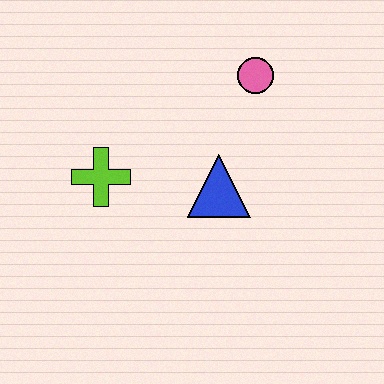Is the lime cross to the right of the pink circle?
No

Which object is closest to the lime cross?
The blue triangle is closest to the lime cross.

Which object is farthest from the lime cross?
The pink circle is farthest from the lime cross.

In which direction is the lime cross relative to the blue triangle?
The lime cross is to the left of the blue triangle.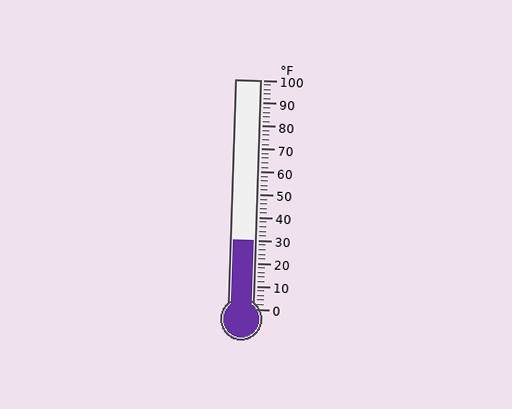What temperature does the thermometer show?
The thermometer shows approximately 30°F.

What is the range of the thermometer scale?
The thermometer scale ranges from 0°F to 100°F.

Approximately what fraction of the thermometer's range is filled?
The thermometer is filled to approximately 30% of its range.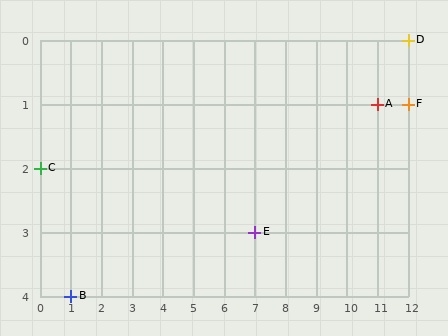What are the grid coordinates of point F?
Point F is at grid coordinates (12, 1).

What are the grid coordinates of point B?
Point B is at grid coordinates (1, 4).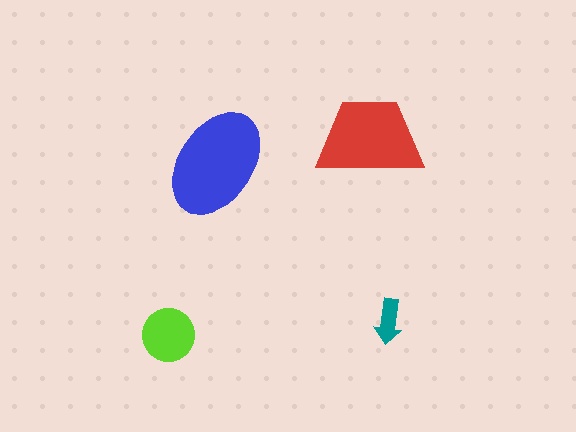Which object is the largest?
The blue ellipse.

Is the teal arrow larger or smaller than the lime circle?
Smaller.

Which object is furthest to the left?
The lime circle is leftmost.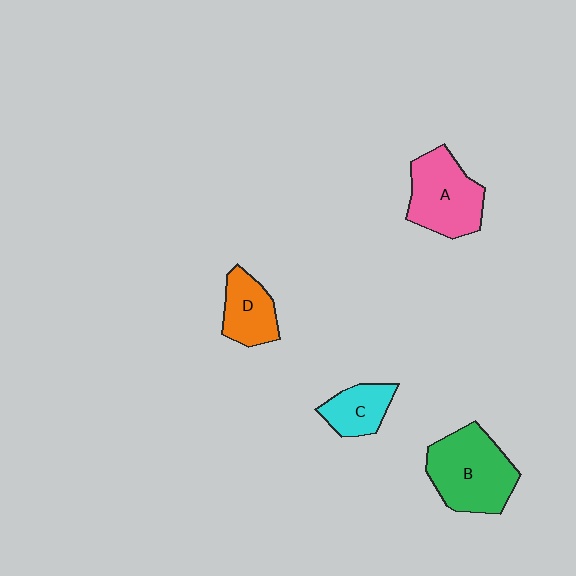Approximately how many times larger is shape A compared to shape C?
Approximately 1.8 times.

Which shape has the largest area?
Shape B (green).